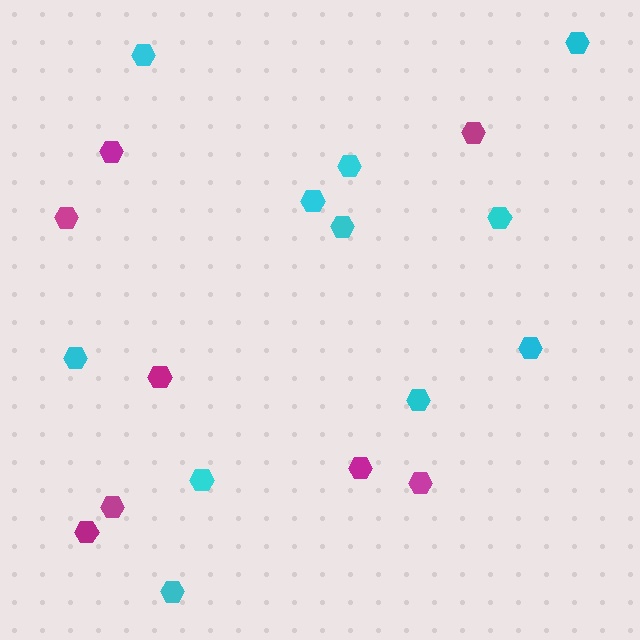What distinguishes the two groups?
There are 2 groups: one group of magenta hexagons (8) and one group of cyan hexagons (11).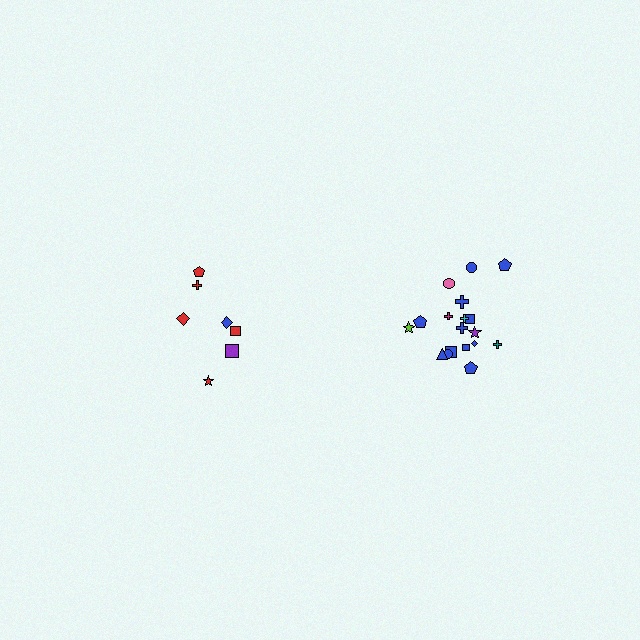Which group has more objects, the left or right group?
The right group.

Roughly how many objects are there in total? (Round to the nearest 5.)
Roughly 25 objects in total.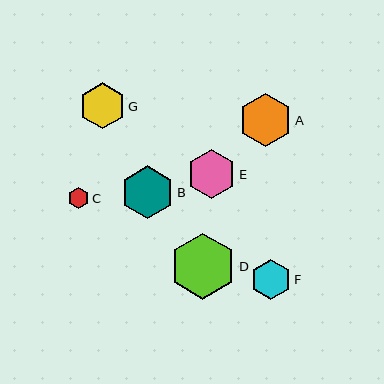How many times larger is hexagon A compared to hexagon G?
Hexagon A is approximately 1.2 times the size of hexagon G.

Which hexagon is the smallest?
Hexagon C is the smallest with a size of approximately 20 pixels.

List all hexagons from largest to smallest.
From largest to smallest: D, A, B, E, G, F, C.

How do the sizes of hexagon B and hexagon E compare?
Hexagon B and hexagon E are approximately the same size.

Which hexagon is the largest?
Hexagon D is the largest with a size of approximately 66 pixels.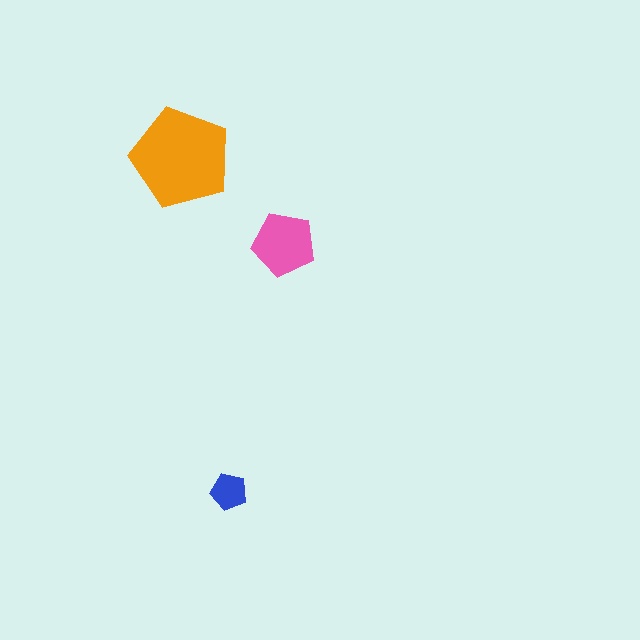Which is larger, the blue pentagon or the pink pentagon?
The pink one.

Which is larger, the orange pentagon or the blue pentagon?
The orange one.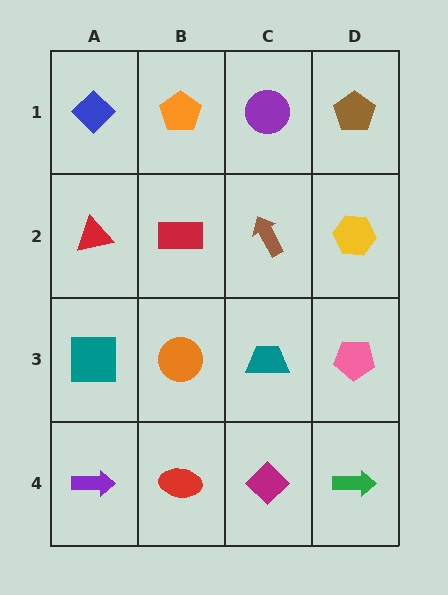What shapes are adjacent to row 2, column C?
A purple circle (row 1, column C), a teal trapezoid (row 3, column C), a red rectangle (row 2, column B), a yellow hexagon (row 2, column D).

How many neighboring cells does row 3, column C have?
4.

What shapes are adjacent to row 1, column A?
A red triangle (row 2, column A), an orange pentagon (row 1, column B).